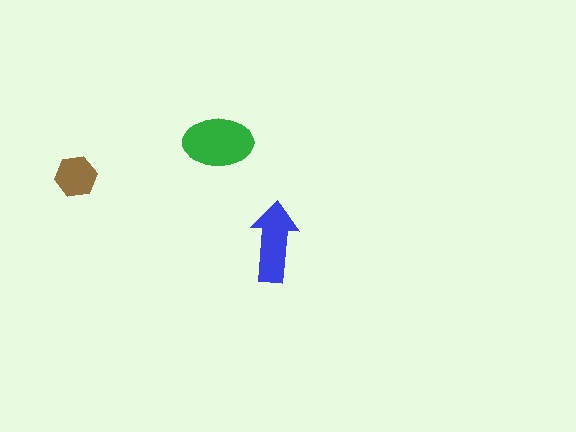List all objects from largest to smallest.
The green ellipse, the blue arrow, the brown hexagon.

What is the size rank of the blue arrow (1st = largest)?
2nd.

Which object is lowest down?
The blue arrow is bottommost.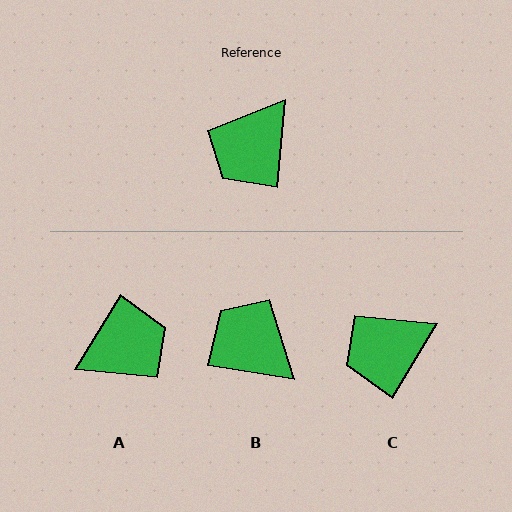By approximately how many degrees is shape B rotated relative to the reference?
Approximately 94 degrees clockwise.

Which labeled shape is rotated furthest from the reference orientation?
A, about 153 degrees away.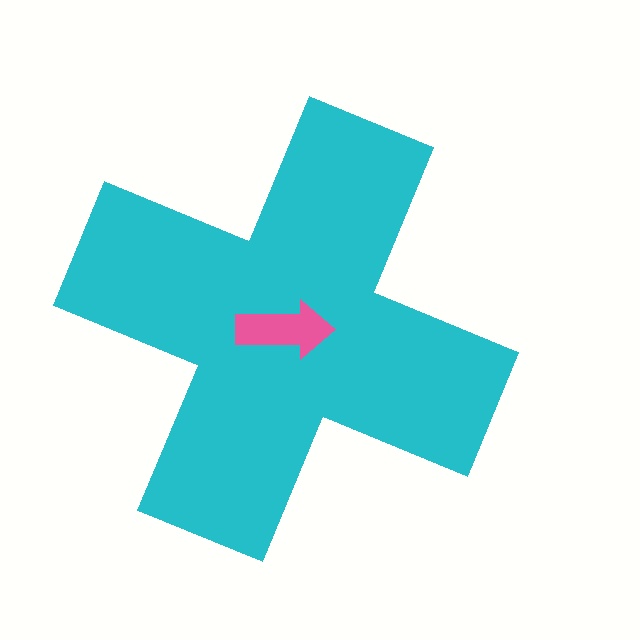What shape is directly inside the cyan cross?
The pink arrow.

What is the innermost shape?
The pink arrow.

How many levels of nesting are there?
2.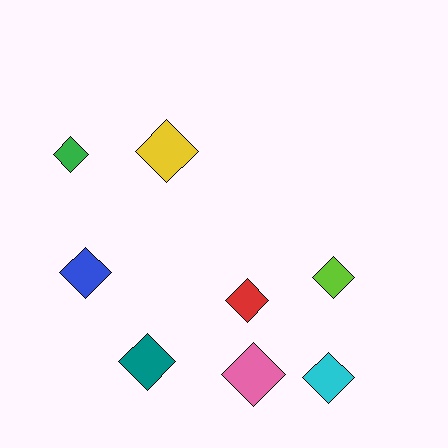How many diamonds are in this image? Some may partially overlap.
There are 8 diamonds.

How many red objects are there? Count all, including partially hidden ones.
There is 1 red object.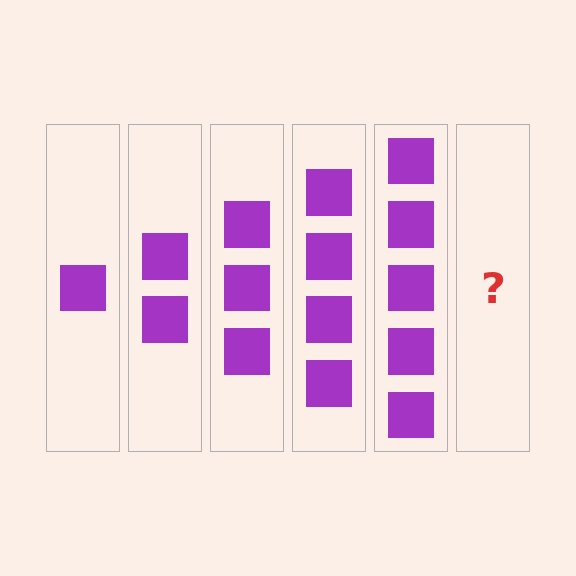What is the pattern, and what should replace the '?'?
The pattern is that each step adds one more square. The '?' should be 6 squares.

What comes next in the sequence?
The next element should be 6 squares.